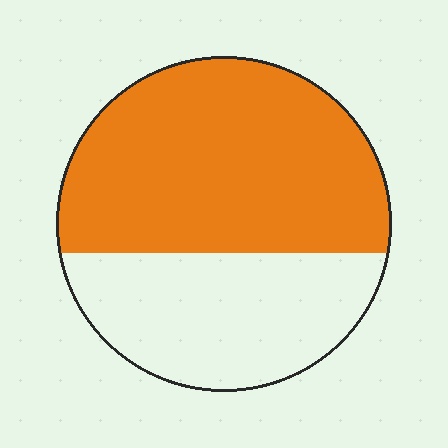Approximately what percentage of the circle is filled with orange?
Approximately 60%.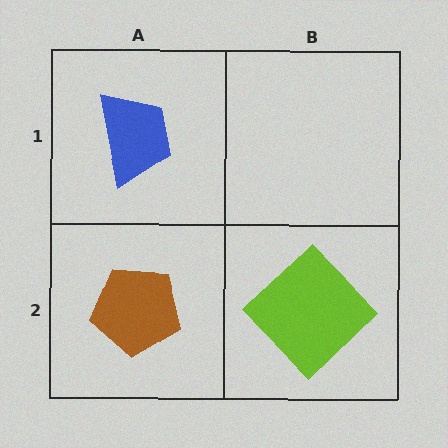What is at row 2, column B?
A lime diamond.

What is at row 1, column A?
A blue trapezoid.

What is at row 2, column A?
A brown pentagon.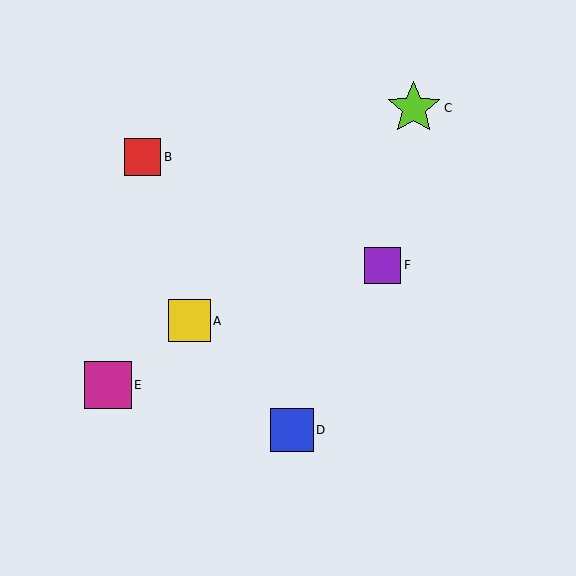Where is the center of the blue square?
The center of the blue square is at (292, 430).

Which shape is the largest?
The lime star (labeled C) is the largest.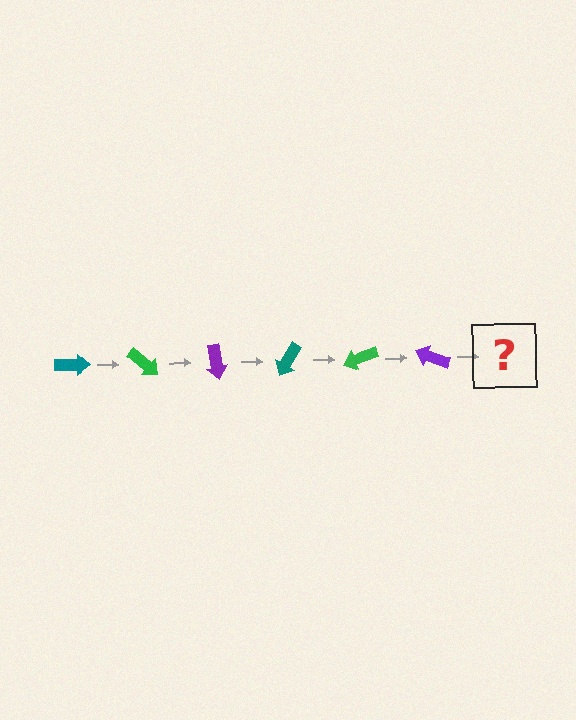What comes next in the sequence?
The next element should be a teal arrow, rotated 240 degrees from the start.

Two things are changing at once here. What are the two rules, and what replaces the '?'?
The two rules are that it rotates 40 degrees each step and the color cycles through teal, green, and purple. The '?' should be a teal arrow, rotated 240 degrees from the start.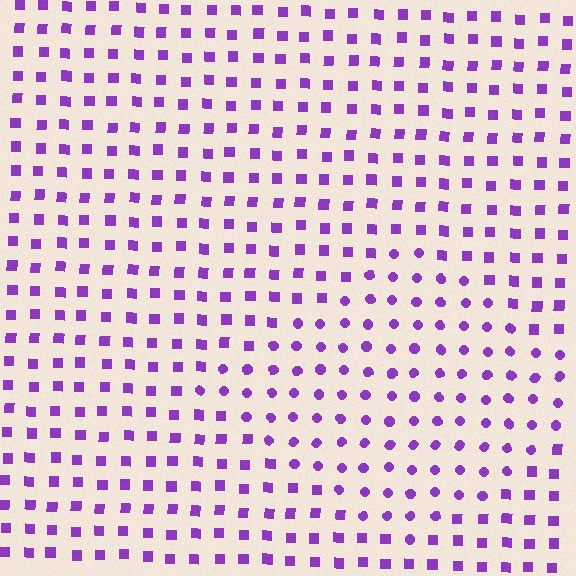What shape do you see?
I see a diamond.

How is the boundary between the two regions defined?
The boundary is defined by a change in element shape: circles inside vs. squares outside. All elements share the same color and spacing.